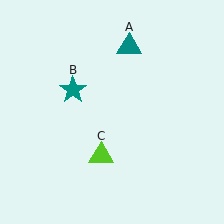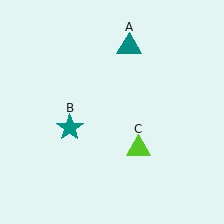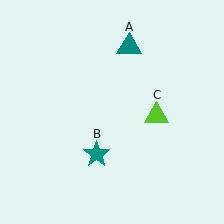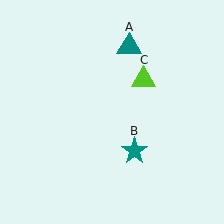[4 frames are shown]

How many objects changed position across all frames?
2 objects changed position: teal star (object B), lime triangle (object C).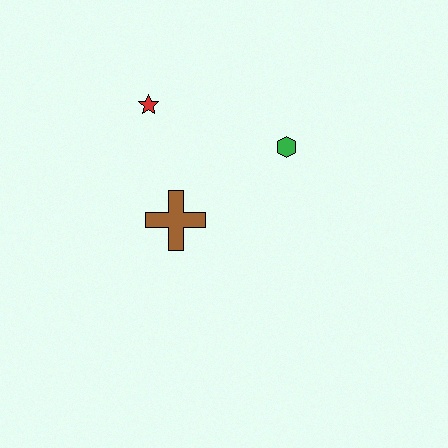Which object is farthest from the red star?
The green hexagon is farthest from the red star.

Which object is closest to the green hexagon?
The brown cross is closest to the green hexagon.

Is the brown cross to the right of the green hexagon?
No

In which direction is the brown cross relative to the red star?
The brown cross is below the red star.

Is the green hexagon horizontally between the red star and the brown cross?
No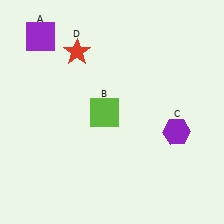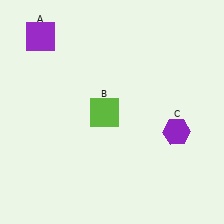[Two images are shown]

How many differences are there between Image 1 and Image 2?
There is 1 difference between the two images.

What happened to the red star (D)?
The red star (D) was removed in Image 2. It was in the top-left area of Image 1.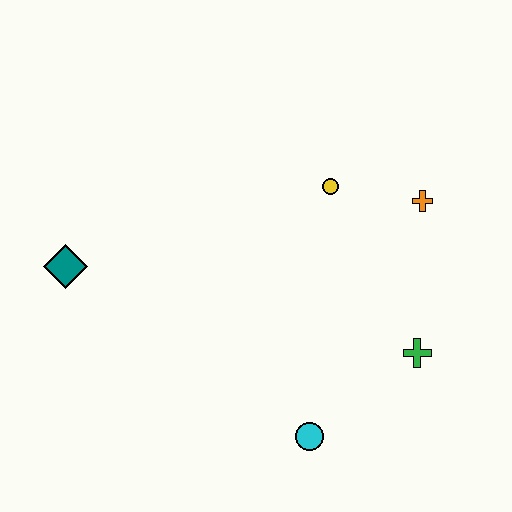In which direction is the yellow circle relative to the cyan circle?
The yellow circle is above the cyan circle.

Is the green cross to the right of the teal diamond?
Yes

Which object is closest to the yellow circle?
The orange cross is closest to the yellow circle.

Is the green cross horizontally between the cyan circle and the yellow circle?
No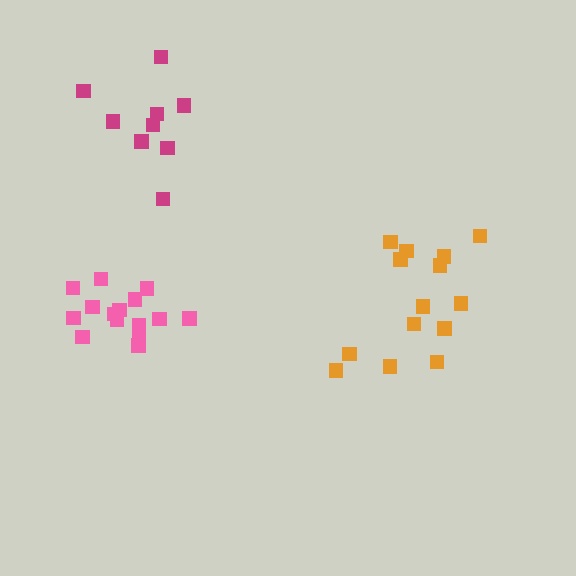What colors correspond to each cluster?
The clusters are colored: pink, orange, magenta.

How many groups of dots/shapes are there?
There are 3 groups.